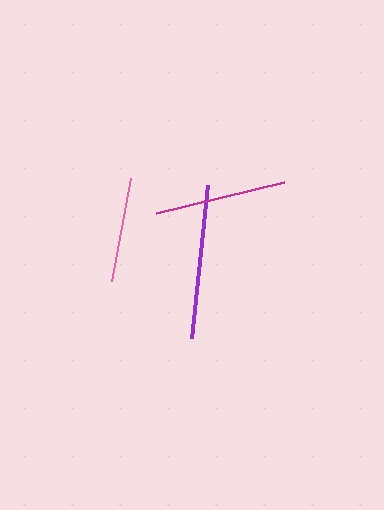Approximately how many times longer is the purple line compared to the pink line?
The purple line is approximately 1.5 times the length of the pink line.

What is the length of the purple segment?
The purple segment is approximately 153 pixels long.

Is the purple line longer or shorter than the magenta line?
The purple line is longer than the magenta line.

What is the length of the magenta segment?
The magenta segment is approximately 131 pixels long.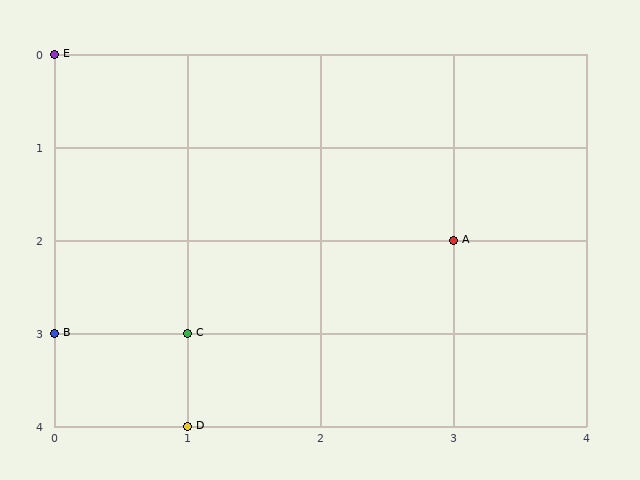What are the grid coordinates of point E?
Point E is at grid coordinates (0, 0).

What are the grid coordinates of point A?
Point A is at grid coordinates (3, 2).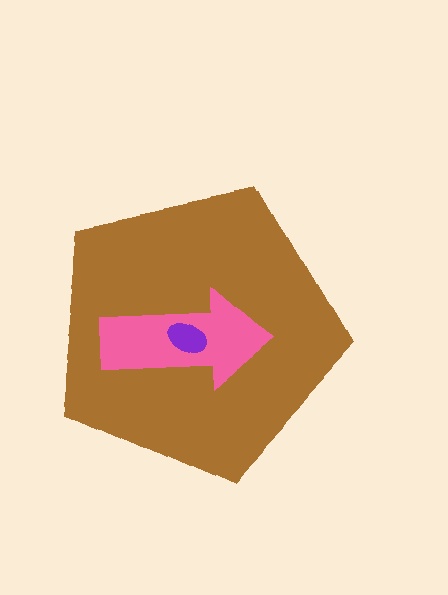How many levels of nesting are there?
3.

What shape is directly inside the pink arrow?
The purple ellipse.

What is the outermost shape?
The brown pentagon.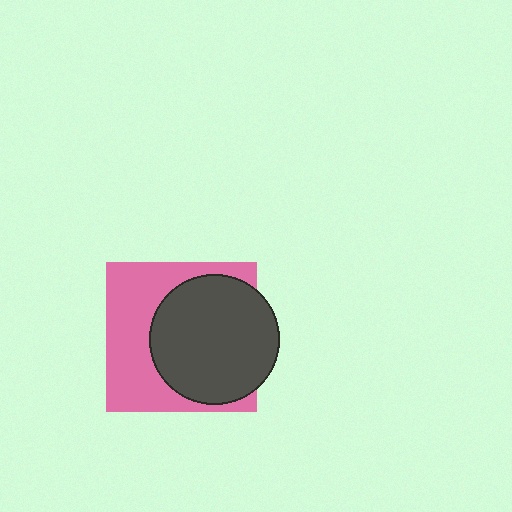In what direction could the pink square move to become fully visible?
The pink square could move left. That would shift it out from behind the dark gray circle entirely.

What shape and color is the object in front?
The object in front is a dark gray circle.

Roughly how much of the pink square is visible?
About half of it is visible (roughly 48%).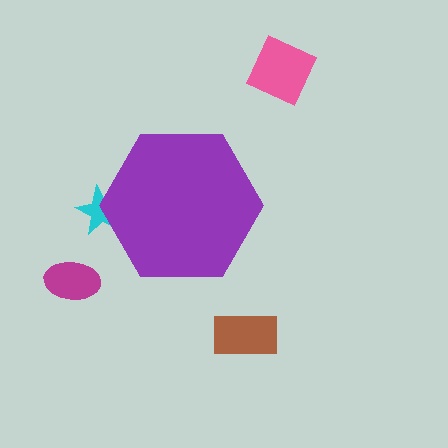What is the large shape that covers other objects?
A purple hexagon.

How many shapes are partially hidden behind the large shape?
1 shape is partially hidden.